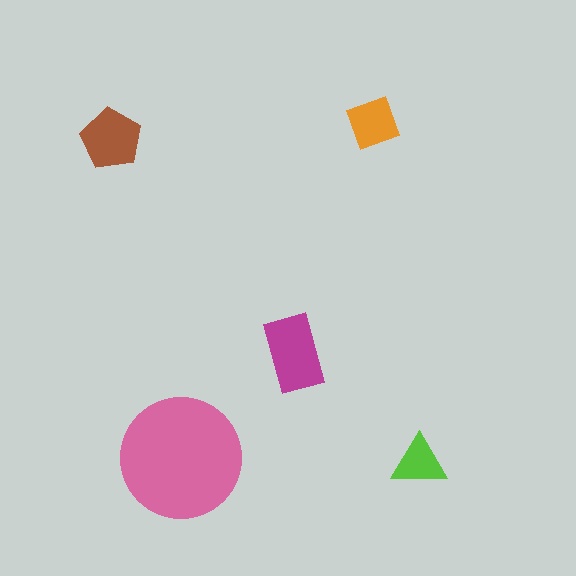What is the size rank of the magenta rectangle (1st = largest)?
2nd.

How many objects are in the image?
There are 5 objects in the image.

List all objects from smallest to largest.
The lime triangle, the orange square, the brown pentagon, the magenta rectangle, the pink circle.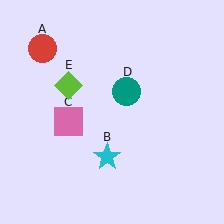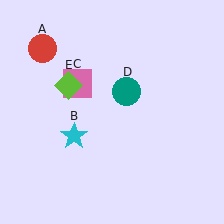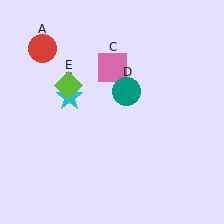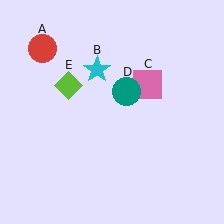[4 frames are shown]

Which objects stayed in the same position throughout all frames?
Red circle (object A) and teal circle (object D) and lime diamond (object E) remained stationary.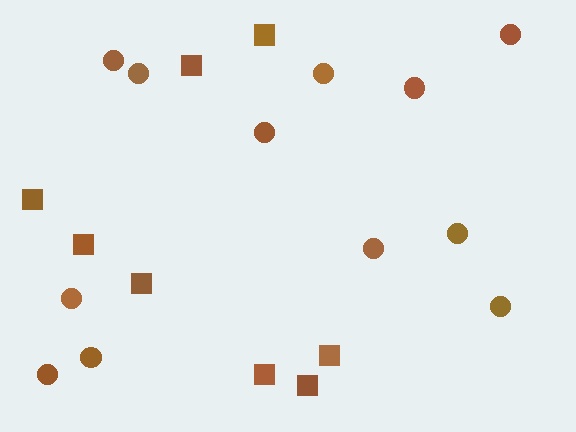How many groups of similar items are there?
There are 2 groups: one group of circles (12) and one group of squares (8).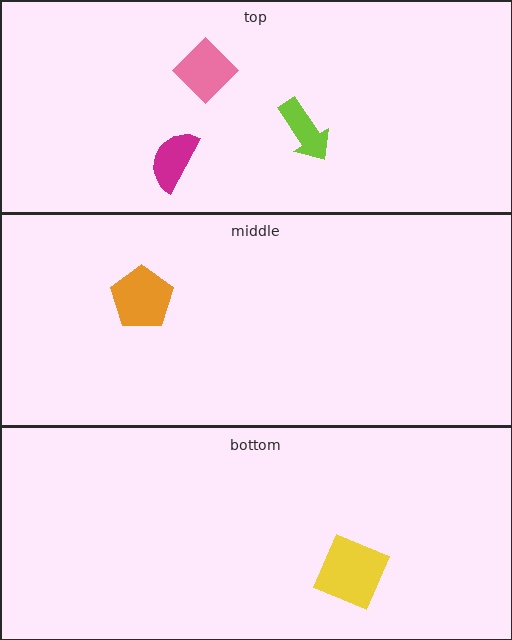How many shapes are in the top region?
3.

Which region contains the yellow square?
The bottom region.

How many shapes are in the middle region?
1.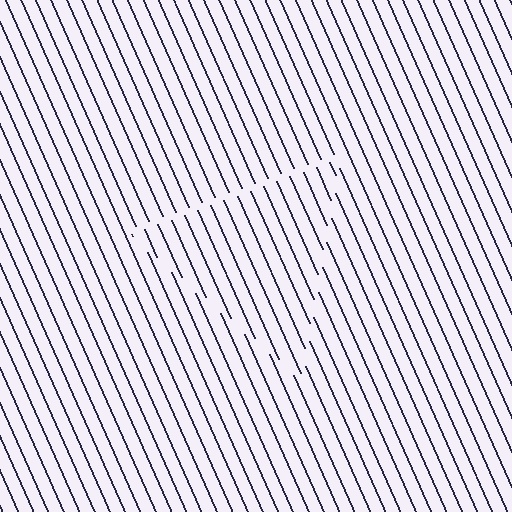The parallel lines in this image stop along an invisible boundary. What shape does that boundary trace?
An illusory triangle. The interior of the shape contains the same grating, shifted by half a period — the contour is defined by the phase discontinuity where line-ends from the inner and outer gratings abut.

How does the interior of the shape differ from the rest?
The interior of the shape contains the same grating, shifted by half a period — the contour is defined by the phase discontinuity where line-ends from the inner and outer gratings abut.